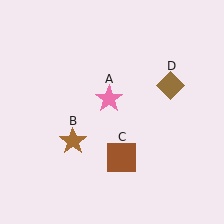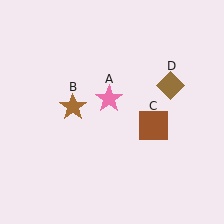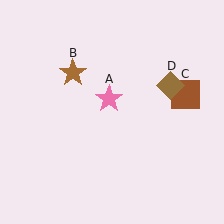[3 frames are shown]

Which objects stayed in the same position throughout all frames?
Pink star (object A) and brown diamond (object D) remained stationary.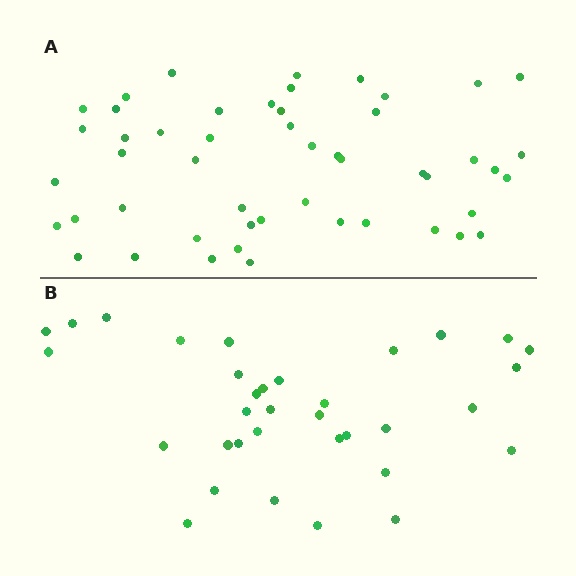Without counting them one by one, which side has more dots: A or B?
Region A (the top region) has more dots.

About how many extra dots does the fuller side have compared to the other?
Region A has approximately 15 more dots than region B.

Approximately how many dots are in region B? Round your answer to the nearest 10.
About 30 dots. (The exact count is 34, which rounds to 30.)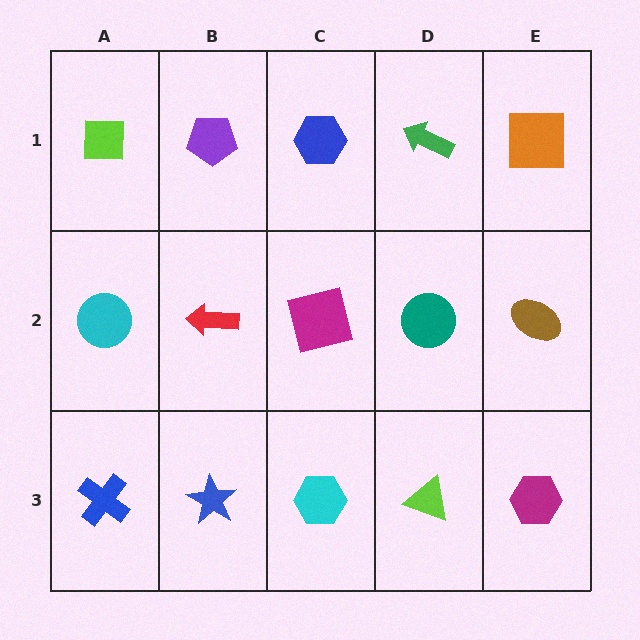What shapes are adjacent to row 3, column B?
A red arrow (row 2, column B), a blue cross (row 3, column A), a cyan hexagon (row 3, column C).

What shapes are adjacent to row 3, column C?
A magenta square (row 2, column C), a blue star (row 3, column B), a lime triangle (row 3, column D).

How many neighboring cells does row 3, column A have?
2.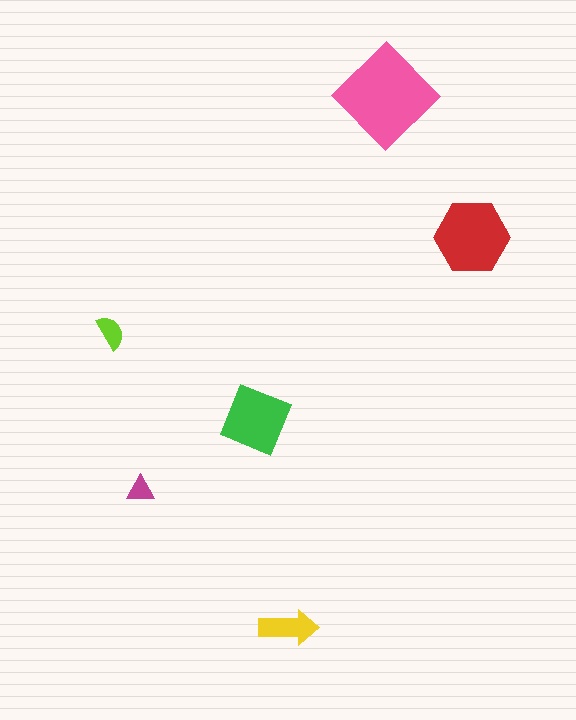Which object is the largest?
The pink diamond.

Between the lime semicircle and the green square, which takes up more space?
The green square.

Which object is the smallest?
The magenta triangle.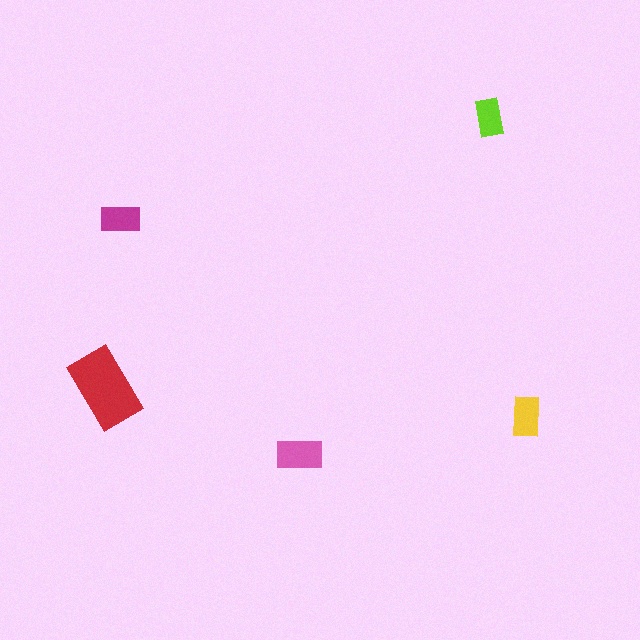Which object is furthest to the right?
The yellow rectangle is rightmost.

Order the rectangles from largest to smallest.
the red one, the pink one, the yellow one, the magenta one, the lime one.